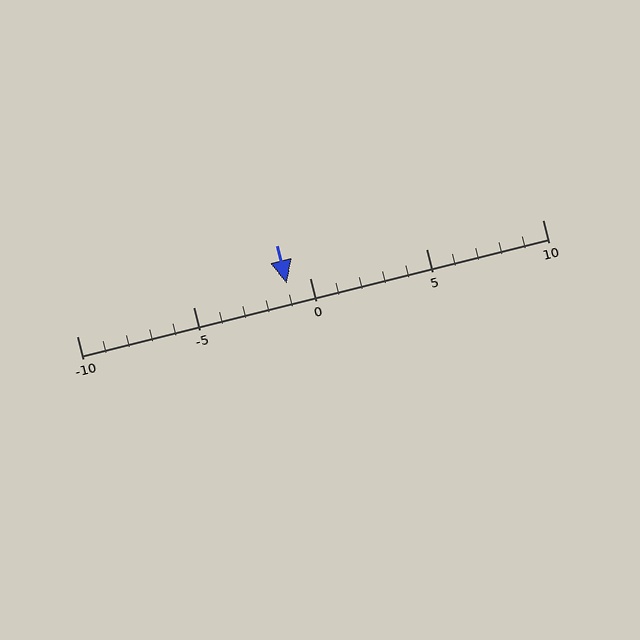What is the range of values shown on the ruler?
The ruler shows values from -10 to 10.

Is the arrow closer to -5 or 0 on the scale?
The arrow is closer to 0.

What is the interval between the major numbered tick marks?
The major tick marks are spaced 5 units apart.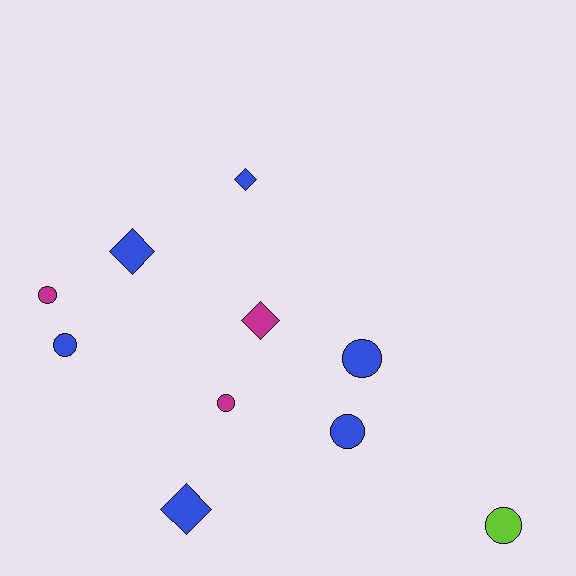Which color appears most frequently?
Blue, with 6 objects.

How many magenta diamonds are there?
There is 1 magenta diamond.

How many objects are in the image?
There are 10 objects.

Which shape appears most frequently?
Circle, with 6 objects.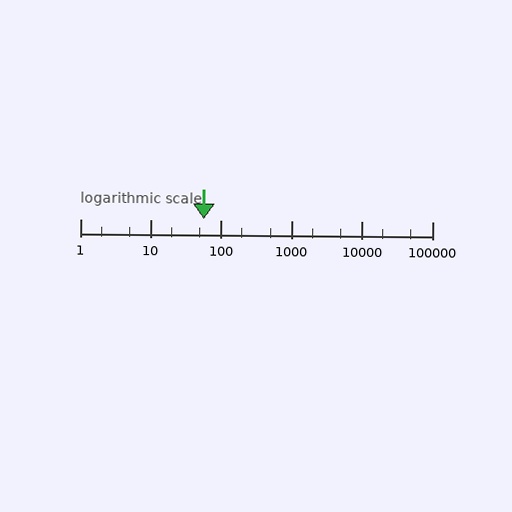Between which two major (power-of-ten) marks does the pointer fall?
The pointer is between 10 and 100.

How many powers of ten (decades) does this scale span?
The scale spans 5 decades, from 1 to 100000.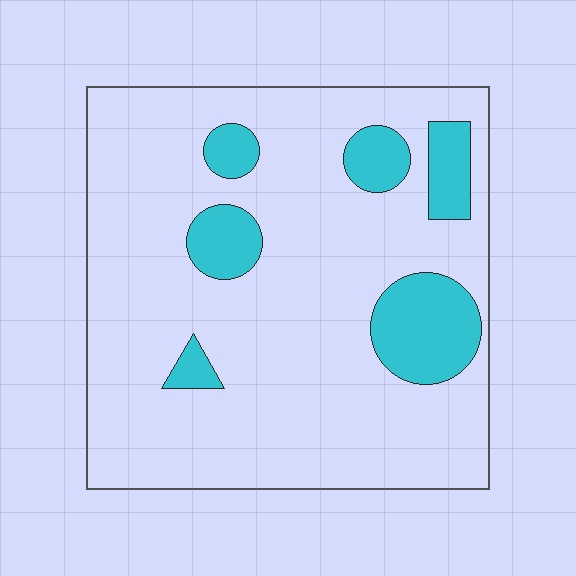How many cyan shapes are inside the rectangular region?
6.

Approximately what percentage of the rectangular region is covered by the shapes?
Approximately 15%.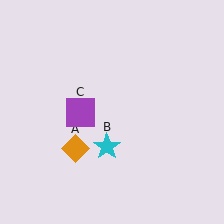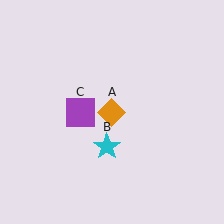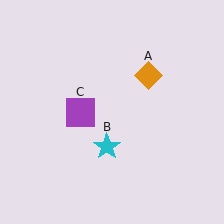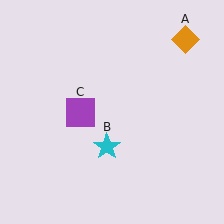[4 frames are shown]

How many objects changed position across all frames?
1 object changed position: orange diamond (object A).